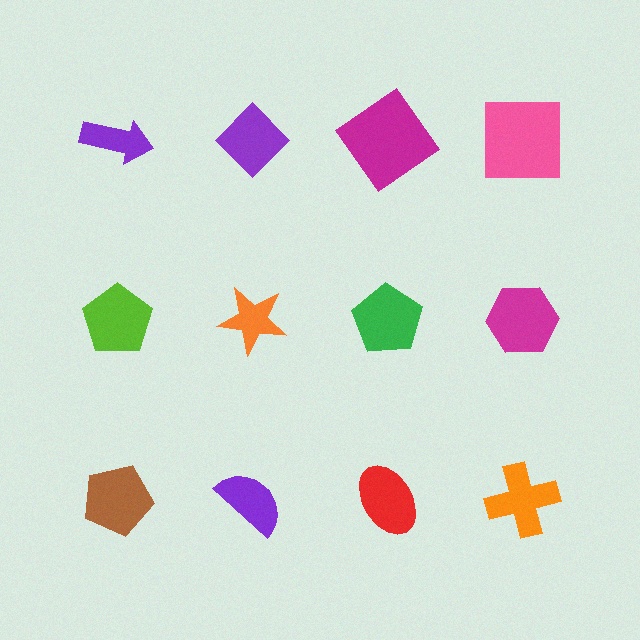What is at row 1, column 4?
A pink square.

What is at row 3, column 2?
A purple semicircle.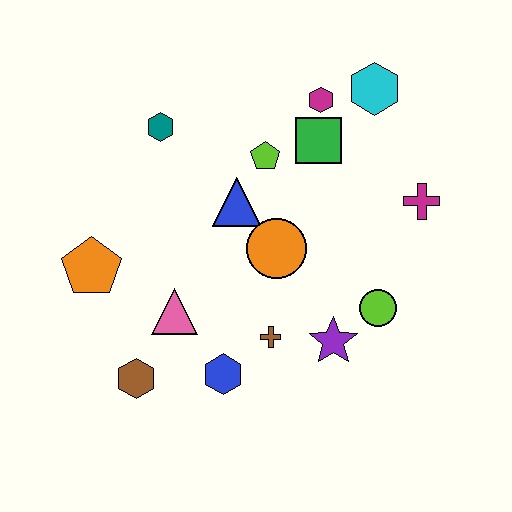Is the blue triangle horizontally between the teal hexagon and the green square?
Yes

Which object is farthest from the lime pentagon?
The brown hexagon is farthest from the lime pentagon.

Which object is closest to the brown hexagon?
The pink triangle is closest to the brown hexagon.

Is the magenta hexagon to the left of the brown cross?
No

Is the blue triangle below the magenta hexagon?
Yes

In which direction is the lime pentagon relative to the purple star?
The lime pentagon is above the purple star.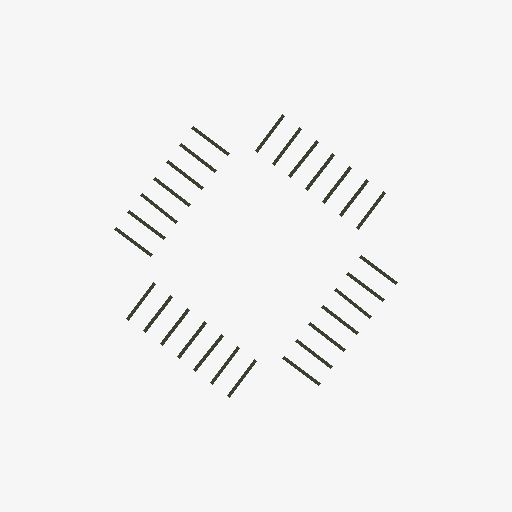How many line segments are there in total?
28 — 7 along each of the 4 edges.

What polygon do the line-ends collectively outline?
An illusory square — the line segments terminate on its edges but no continuous stroke is drawn.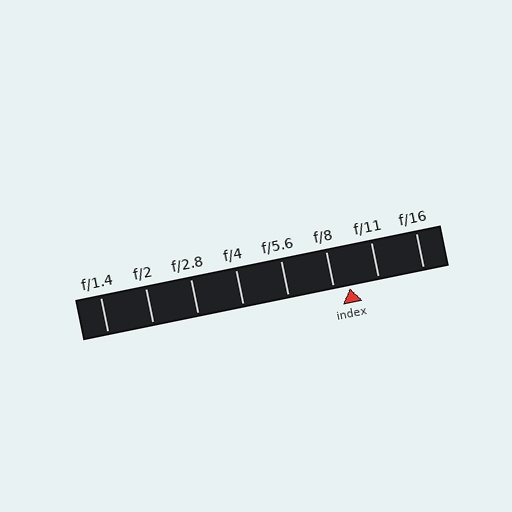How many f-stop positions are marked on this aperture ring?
There are 8 f-stop positions marked.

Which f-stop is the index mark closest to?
The index mark is closest to f/8.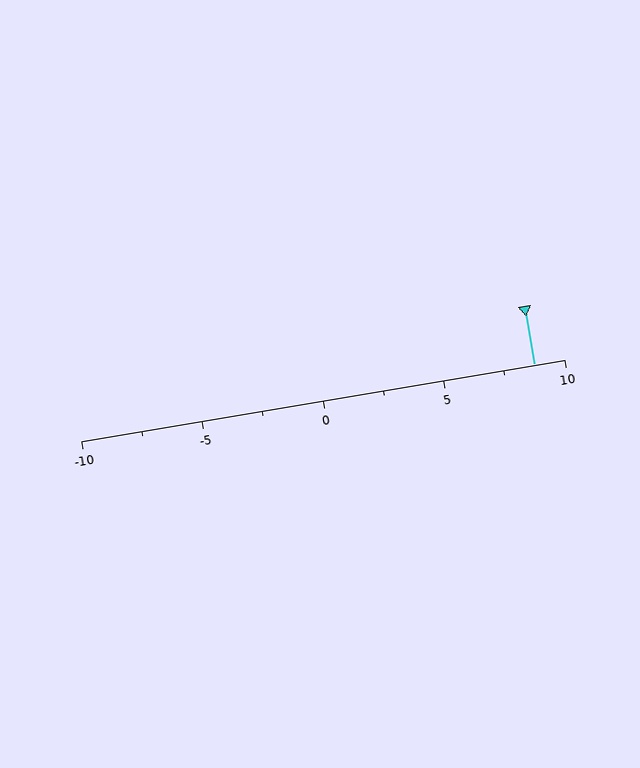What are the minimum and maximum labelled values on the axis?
The axis runs from -10 to 10.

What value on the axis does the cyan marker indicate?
The marker indicates approximately 8.8.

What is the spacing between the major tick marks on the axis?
The major ticks are spaced 5 apart.